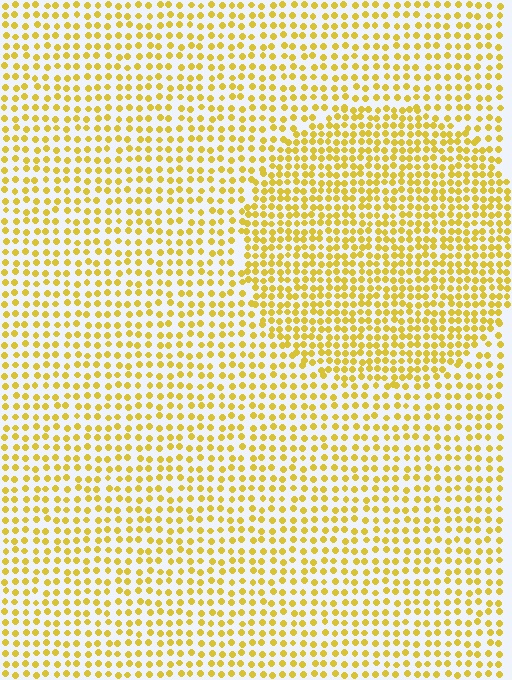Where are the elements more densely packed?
The elements are more densely packed inside the circle boundary.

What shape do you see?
I see a circle.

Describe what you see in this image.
The image contains small yellow elements arranged at two different densities. A circle-shaped region is visible where the elements are more densely packed than the surrounding area.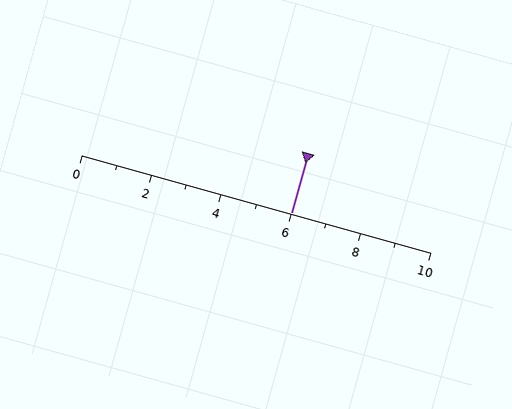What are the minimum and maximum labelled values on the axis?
The axis runs from 0 to 10.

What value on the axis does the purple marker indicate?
The marker indicates approximately 6.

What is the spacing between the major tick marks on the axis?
The major ticks are spaced 2 apart.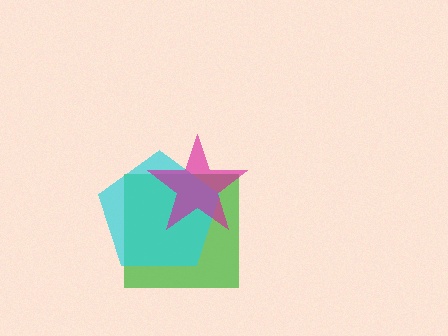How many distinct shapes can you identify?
There are 3 distinct shapes: a green square, a cyan pentagon, a magenta star.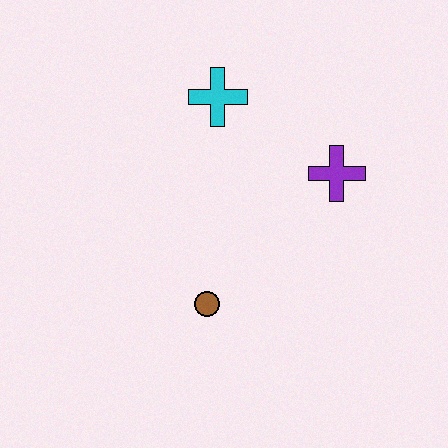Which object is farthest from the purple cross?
The brown circle is farthest from the purple cross.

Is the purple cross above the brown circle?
Yes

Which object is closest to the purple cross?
The cyan cross is closest to the purple cross.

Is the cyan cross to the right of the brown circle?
Yes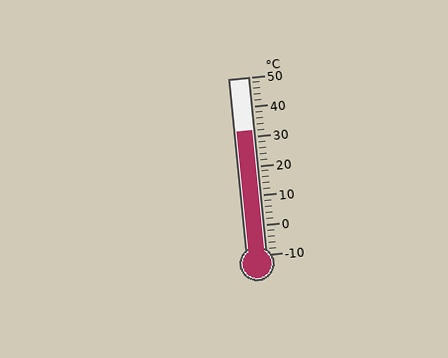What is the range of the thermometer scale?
The thermometer scale ranges from -10°C to 50°C.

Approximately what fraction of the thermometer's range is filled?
The thermometer is filled to approximately 70% of its range.